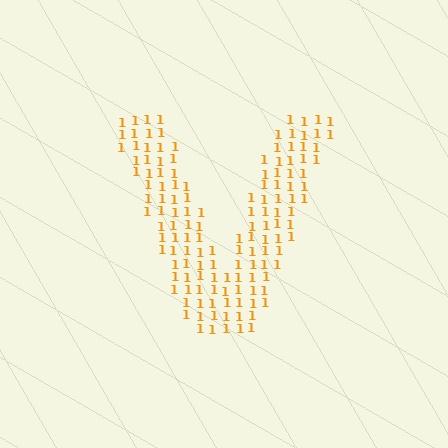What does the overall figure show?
The overall figure shows the letter V.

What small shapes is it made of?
It is made of small digit 1's.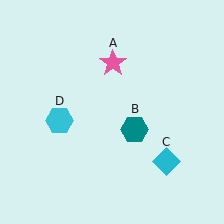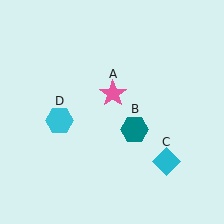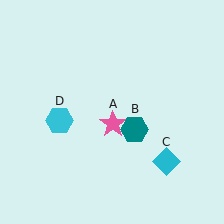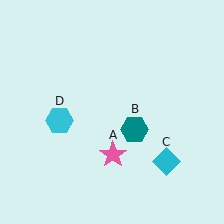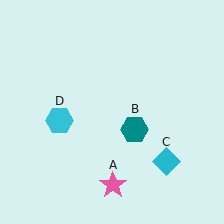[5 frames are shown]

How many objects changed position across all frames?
1 object changed position: pink star (object A).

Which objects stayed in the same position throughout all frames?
Teal hexagon (object B) and cyan diamond (object C) and cyan hexagon (object D) remained stationary.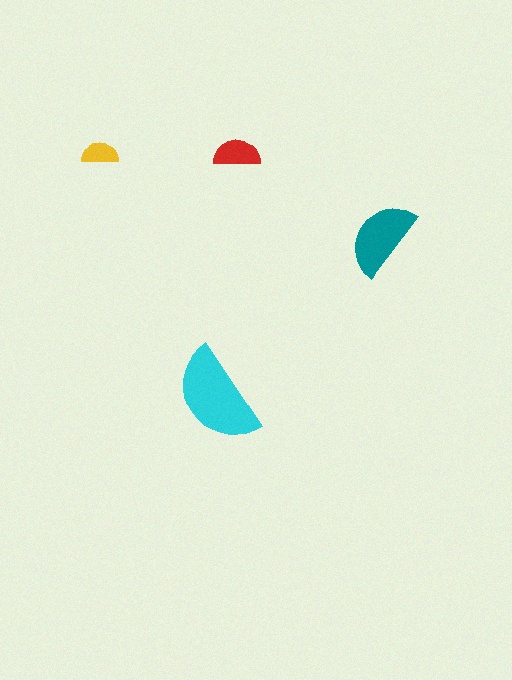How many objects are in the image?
There are 4 objects in the image.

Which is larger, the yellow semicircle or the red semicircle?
The red one.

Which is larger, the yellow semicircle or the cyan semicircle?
The cyan one.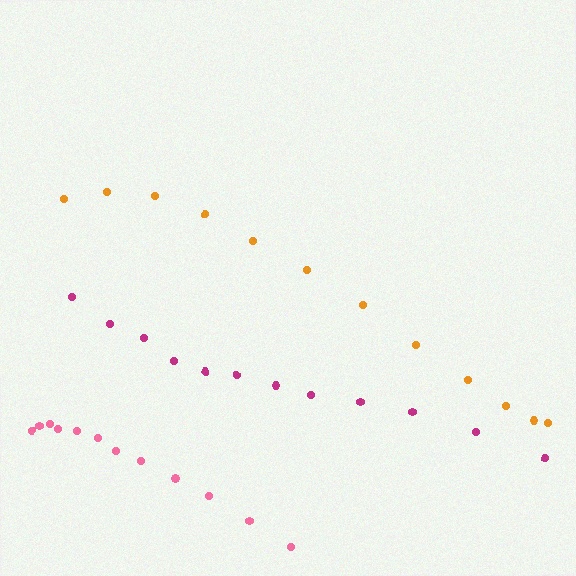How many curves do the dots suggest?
There are 3 distinct paths.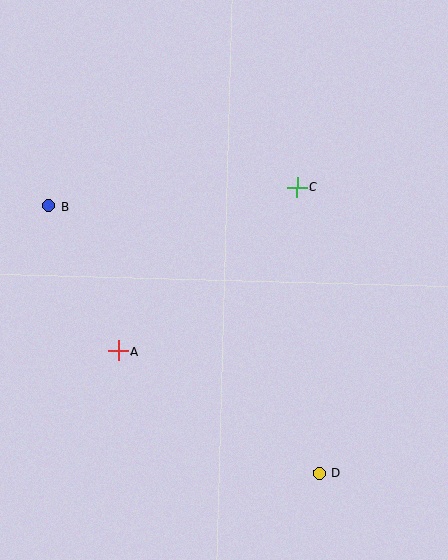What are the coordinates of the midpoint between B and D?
The midpoint between B and D is at (184, 340).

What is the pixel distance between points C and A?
The distance between C and A is 242 pixels.